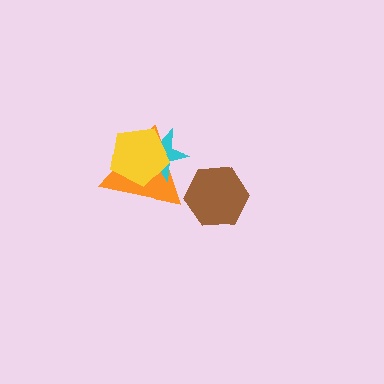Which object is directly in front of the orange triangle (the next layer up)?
The cyan star is directly in front of the orange triangle.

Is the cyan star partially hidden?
Yes, it is partially covered by another shape.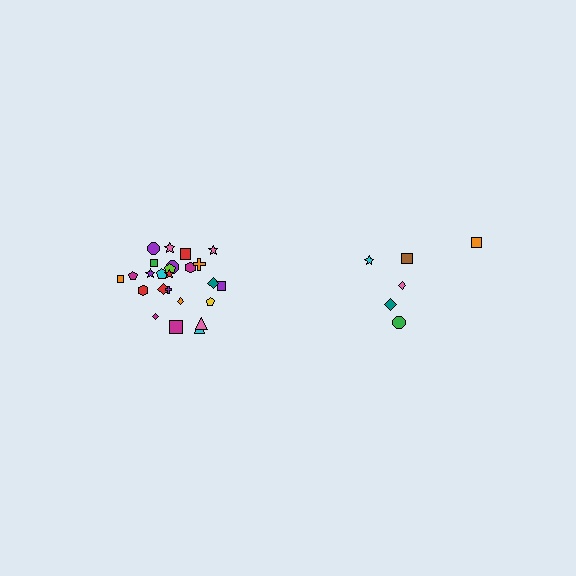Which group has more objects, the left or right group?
The left group.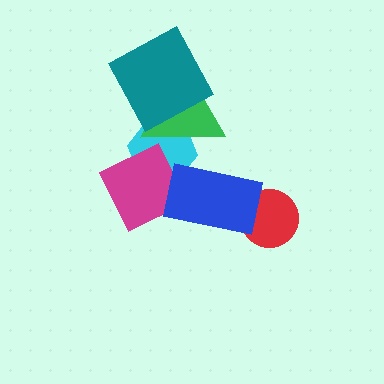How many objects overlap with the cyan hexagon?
3 objects overlap with the cyan hexagon.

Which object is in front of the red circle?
The blue rectangle is in front of the red circle.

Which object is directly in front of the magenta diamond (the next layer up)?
The green triangle is directly in front of the magenta diamond.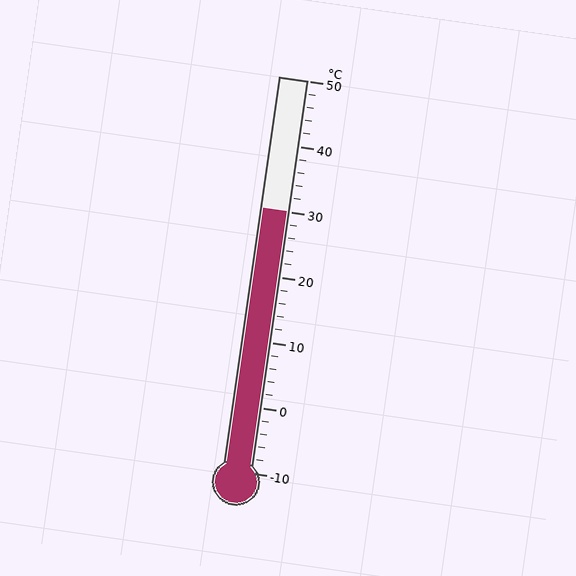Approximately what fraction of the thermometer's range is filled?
The thermometer is filled to approximately 65% of its range.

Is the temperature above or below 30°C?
The temperature is at 30°C.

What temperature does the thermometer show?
The thermometer shows approximately 30°C.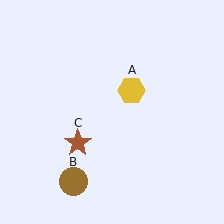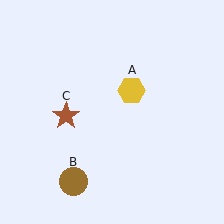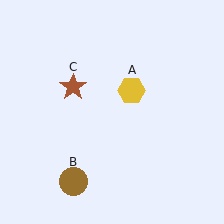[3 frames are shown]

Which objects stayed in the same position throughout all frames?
Yellow hexagon (object A) and brown circle (object B) remained stationary.